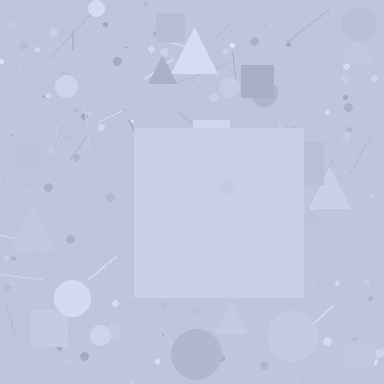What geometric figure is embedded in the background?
A square is embedded in the background.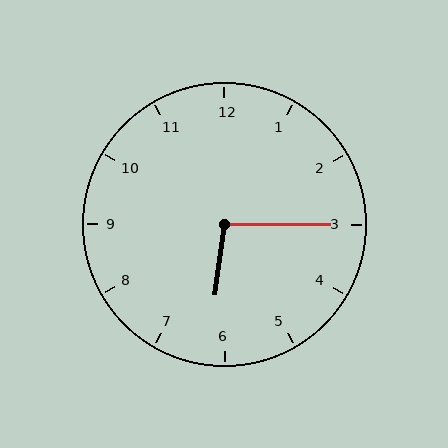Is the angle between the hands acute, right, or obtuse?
It is obtuse.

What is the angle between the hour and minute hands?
Approximately 98 degrees.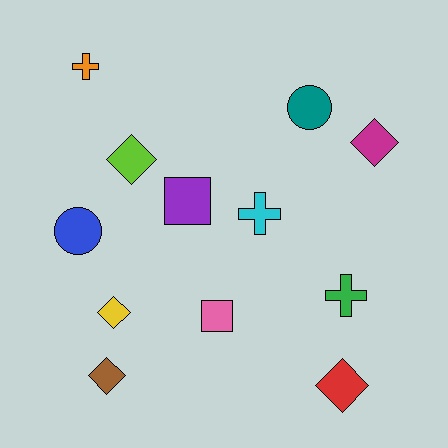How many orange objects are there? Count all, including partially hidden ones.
There is 1 orange object.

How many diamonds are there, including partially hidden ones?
There are 5 diamonds.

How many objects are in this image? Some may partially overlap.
There are 12 objects.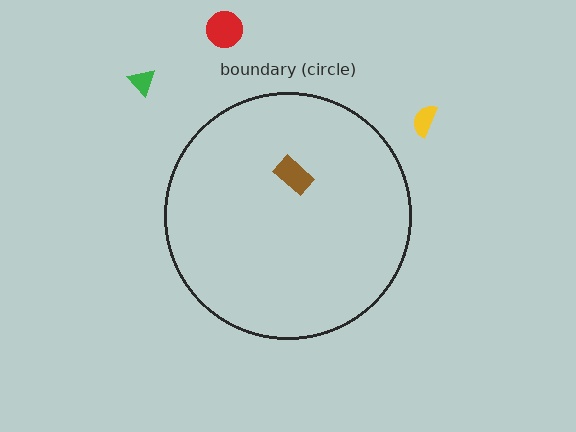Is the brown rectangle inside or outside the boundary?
Inside.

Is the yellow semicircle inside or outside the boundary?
Outside.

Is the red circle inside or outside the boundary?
Outside.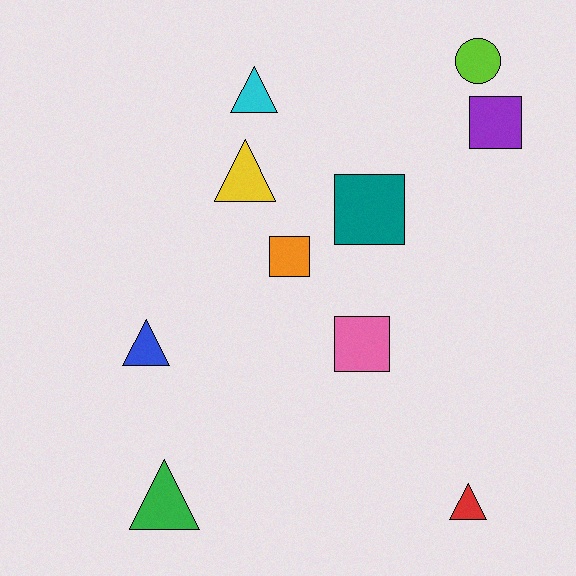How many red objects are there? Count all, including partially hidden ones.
There is 1 red object.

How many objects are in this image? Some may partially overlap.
There are 10 objects.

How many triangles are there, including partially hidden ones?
There are 5 triangles.